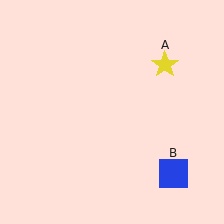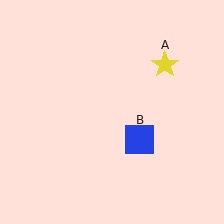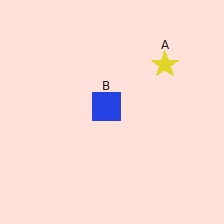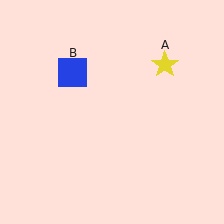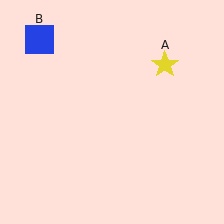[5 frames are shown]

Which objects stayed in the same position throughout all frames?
Yellow star (object A) remained stationary.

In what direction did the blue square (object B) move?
The blue square (object B) moved up and to the left.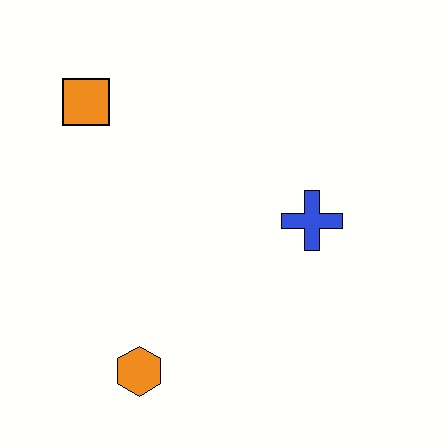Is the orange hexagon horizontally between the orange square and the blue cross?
Yes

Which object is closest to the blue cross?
The orange hexagon is closest to the blue cross.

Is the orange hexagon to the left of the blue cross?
Yes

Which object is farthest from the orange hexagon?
The orange square is farthest from the orange hexagon.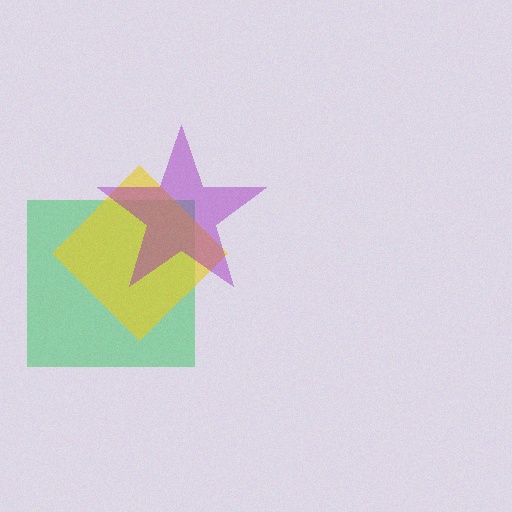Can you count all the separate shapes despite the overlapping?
Yes, there are 3 separate shapes.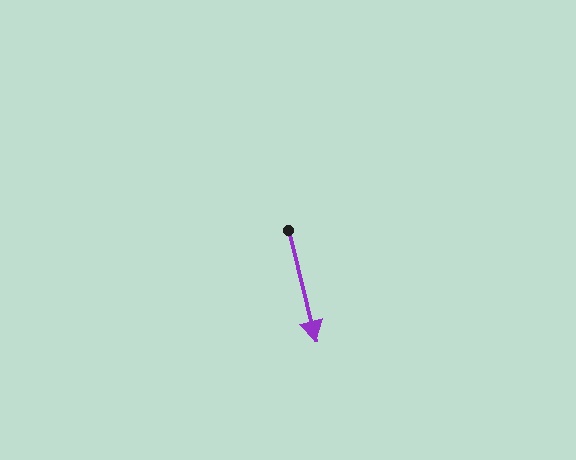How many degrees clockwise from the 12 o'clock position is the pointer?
Approximately 166 degrees.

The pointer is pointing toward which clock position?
Roughly 6 o'clock.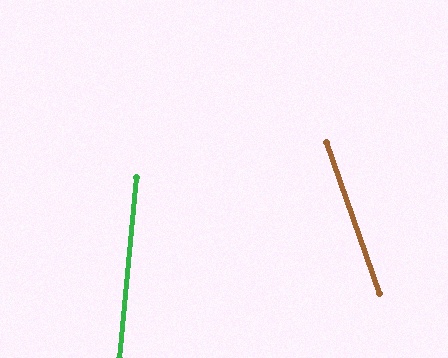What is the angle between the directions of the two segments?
Approximately 25 degrees.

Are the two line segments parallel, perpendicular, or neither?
Neither parallel nor perpendicular — they differ by about 25°.